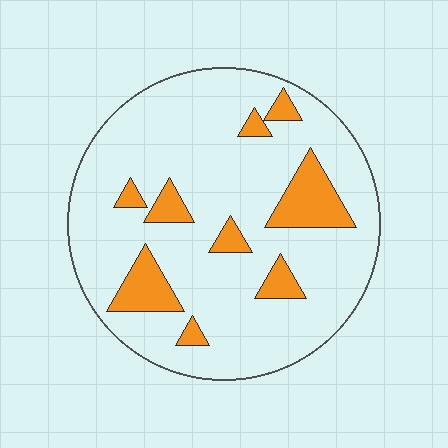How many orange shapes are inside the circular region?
9.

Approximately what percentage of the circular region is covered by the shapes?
Approximately 15%.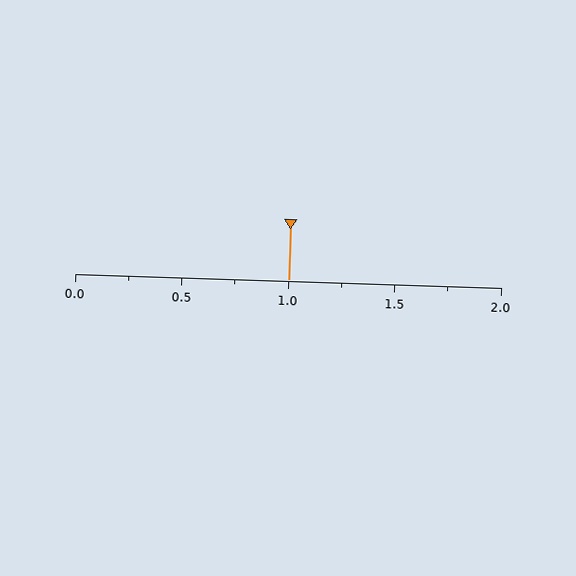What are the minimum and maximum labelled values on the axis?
The axis runs from 0.0 to 2.0.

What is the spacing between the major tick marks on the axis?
The major ticks are spaced 0.5 apart.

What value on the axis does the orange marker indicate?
The marker indicates approximately 1.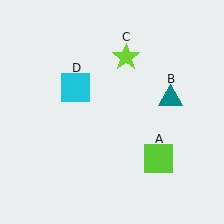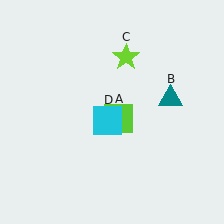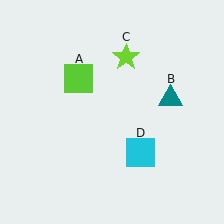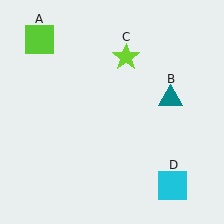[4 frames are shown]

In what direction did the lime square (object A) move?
The lime square (object A) moved up and to the left.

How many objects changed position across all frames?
2 objects changed position: lime square (object A), cyan square (object D).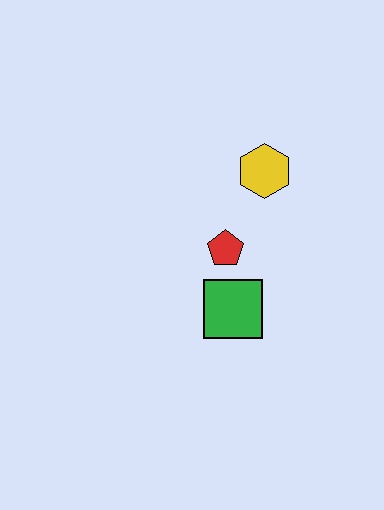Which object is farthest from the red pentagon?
The yellow hexagon is farthest from the red pentagon.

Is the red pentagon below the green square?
No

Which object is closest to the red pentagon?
The green square is closest to the red pentagon.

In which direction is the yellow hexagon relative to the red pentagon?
The yellow hexagon is above the red pentagon.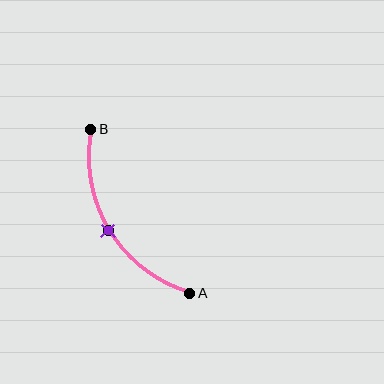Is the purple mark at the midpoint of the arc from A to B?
Yes. The purple mark lies on the arc at equal arc-length from both A and B — it is the arc midpoint.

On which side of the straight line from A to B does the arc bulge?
The arc bulges to the left of the straight line connecting A and B.